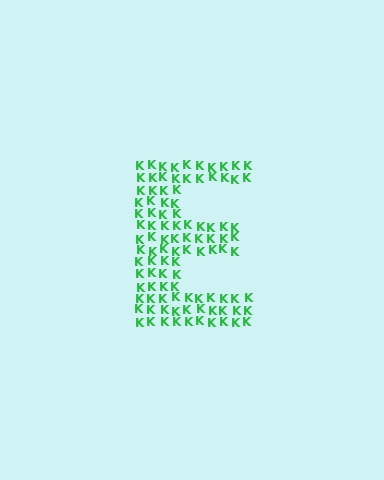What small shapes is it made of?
It is made of small letter K's.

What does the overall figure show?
The overall figure shows the letter E.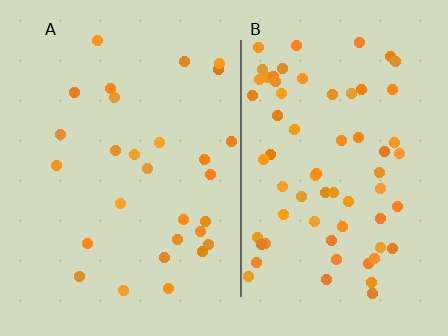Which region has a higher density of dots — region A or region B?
B (the right).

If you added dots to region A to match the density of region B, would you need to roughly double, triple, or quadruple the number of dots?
Approximately double.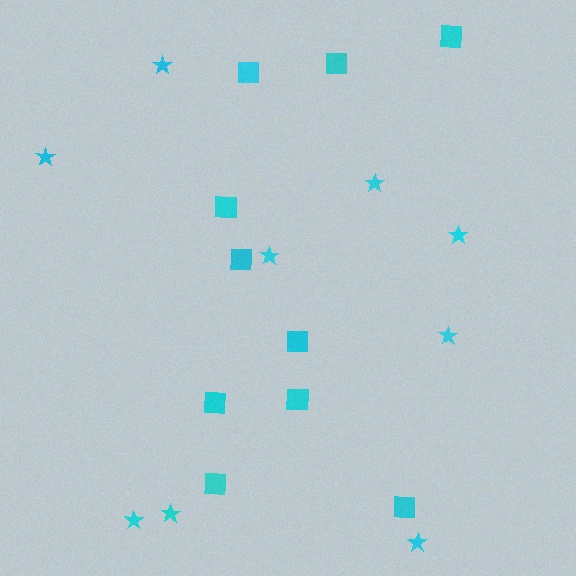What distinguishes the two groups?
There are 2 groups: one group of squares (10) and one group of stars (9).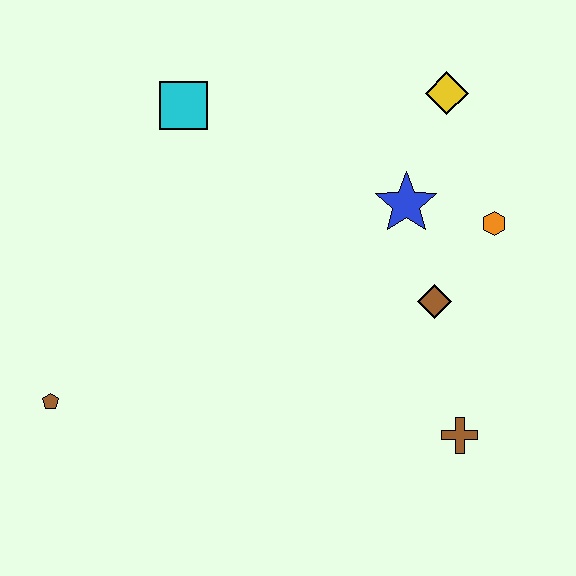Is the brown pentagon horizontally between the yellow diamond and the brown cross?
No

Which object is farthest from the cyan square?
The brown cross is farthest from the cyan square.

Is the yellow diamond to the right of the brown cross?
No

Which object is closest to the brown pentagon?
The cyan square is closest to the brown pentagon.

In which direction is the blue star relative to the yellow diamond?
The blue star is below the yellow diamond.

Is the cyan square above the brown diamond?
Yes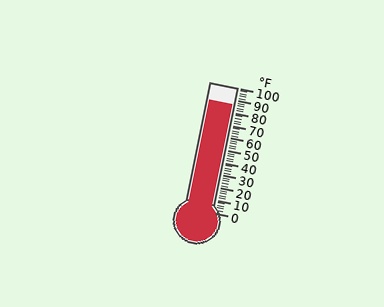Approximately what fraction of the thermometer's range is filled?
The thermometer is filled to approximately 85% of its range.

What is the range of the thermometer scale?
The thermometer scale ranges from 0°F to 100°F.